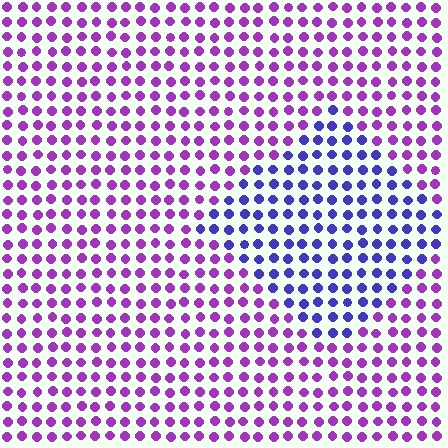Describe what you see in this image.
The image is filled with small purple elements in a uniform arrangement. A diamond-shaped region is visible where the elements are tinted to a slightly different hue, forming a subtle color boundary.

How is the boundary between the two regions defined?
The boundary is defined purely by a slight shift in hue (about 41 degrees). Spacing, size, and orientation are identical on both sides.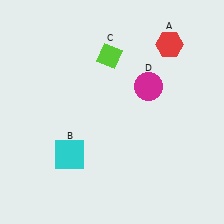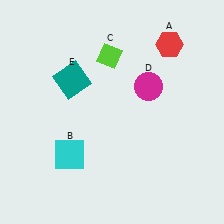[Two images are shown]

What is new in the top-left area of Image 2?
A teal square (E) was added in the top-left area of Image 2.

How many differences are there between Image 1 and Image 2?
There is 1 difference between the two images.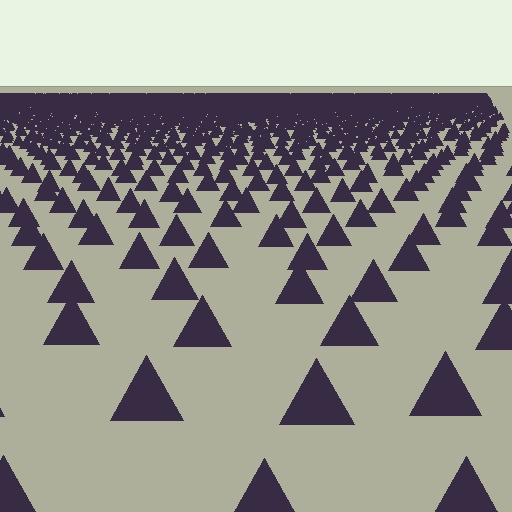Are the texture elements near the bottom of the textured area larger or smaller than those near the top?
Larger. Near the bottom, elements are closer to the viewer and appear at a bigger on-screen size.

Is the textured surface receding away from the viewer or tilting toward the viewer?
The surface is receding away from the viewer. Texture elements get smaller and denser toward the top.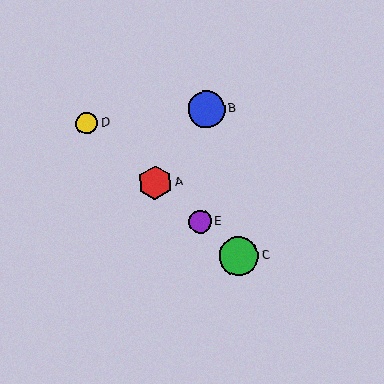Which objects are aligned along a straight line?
Objects A, C, D, E are aligned along a straight line.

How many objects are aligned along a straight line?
4 objects (A, C, D, E) are aligned along a straight line.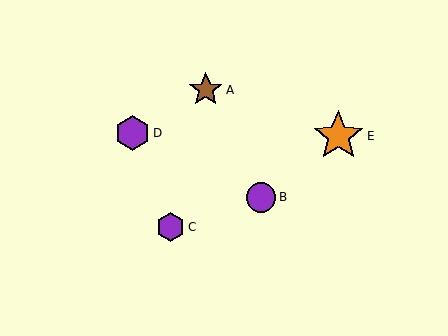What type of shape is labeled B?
Shape B is a purple circle.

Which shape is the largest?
The orange star (labeled E) is the largest.